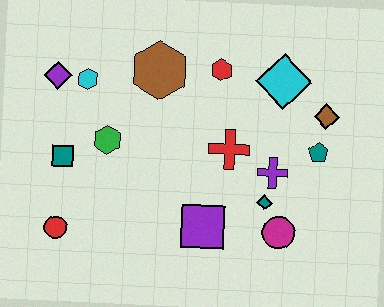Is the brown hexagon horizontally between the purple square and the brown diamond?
No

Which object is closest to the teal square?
The green hexagon is closest to the teal square.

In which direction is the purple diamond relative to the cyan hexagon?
The purple diamond is to the left of the cyan hexagon.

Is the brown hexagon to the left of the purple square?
Yes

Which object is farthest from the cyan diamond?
The red circle is farthest from the cyan diamond.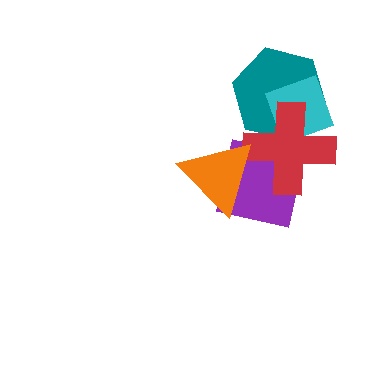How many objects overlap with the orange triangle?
2 objects overlap with the orange triangle.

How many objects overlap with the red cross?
4 objects overlap with the red cross.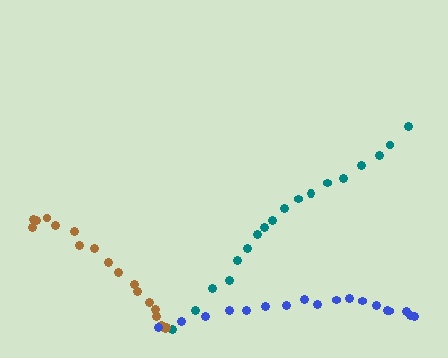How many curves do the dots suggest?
There are 3 distinct paths.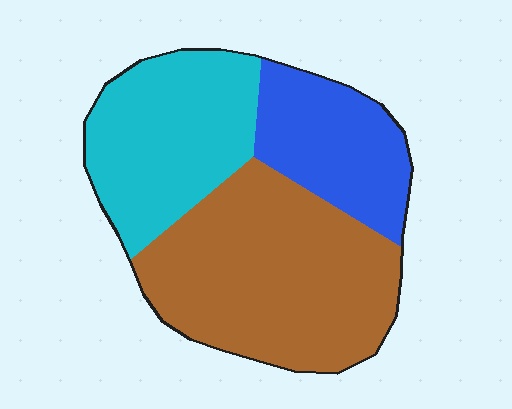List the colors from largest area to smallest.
From largest to smallest: brown, cyan, blue.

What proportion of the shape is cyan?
Cyan covers around 30% of the shape.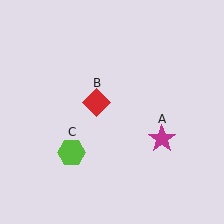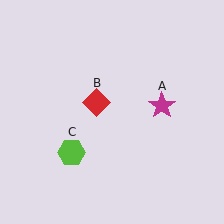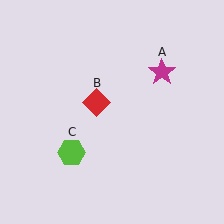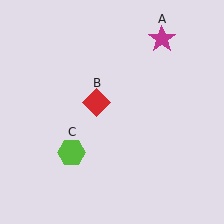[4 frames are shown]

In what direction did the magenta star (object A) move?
The magenta star (object A) moved up.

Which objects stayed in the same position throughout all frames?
Red diamond (object B) and lime hexagon (object C) remained stationary.